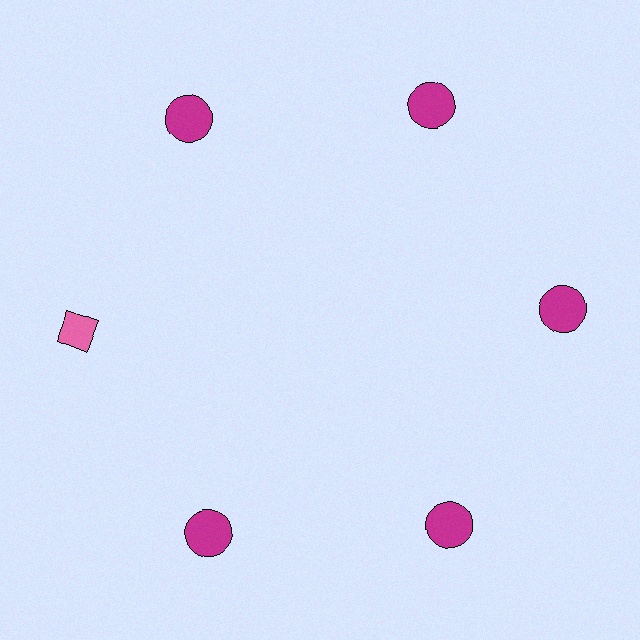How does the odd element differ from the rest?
It differs in both color (pink instead of magenta) and shape (diamond instead of circle).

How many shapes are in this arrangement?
There are 6 shapes arranged in a ring pattern.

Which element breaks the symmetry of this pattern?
The pink diamond at roughly the 9 o'clock position breaks the symmetry. All other shapes are magenta circles.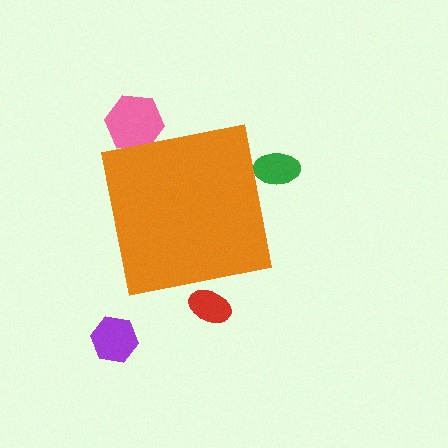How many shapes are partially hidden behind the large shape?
3 shapes are partially hidden.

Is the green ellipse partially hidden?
Yes, the green ellipse is partially hidden behind the orange square.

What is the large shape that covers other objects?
An orange square.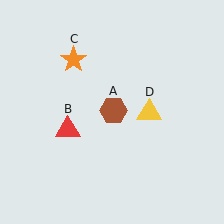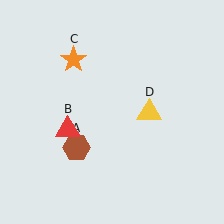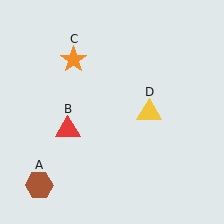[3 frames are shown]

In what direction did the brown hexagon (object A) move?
The brown hexagon (object A) moved down and to the left.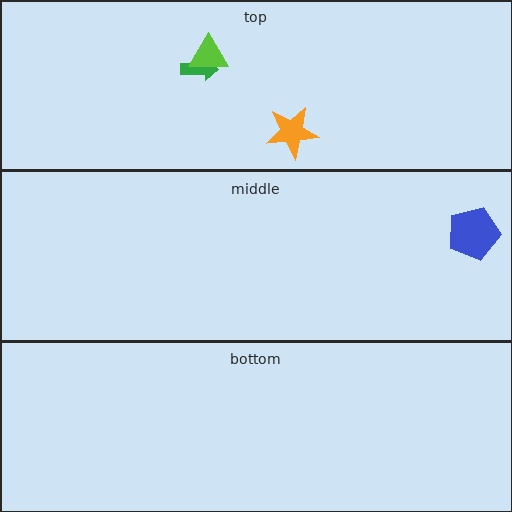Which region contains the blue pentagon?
The middle region.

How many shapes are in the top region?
3.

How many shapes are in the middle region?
1.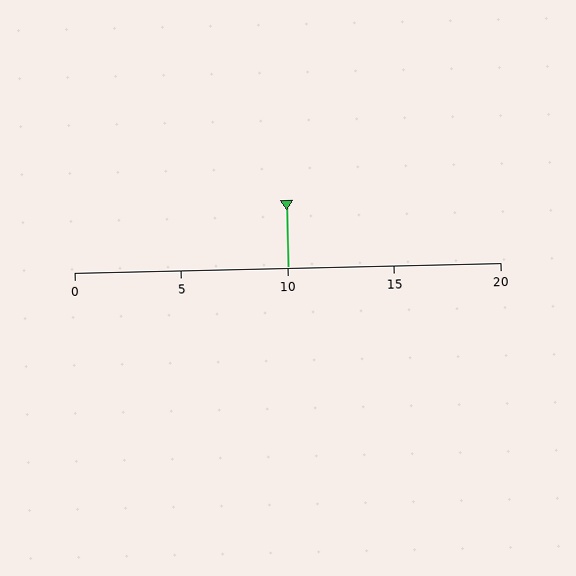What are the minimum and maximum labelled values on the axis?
The axis runs from 0 to 20.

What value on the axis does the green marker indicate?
The marker indicates approximately 10.